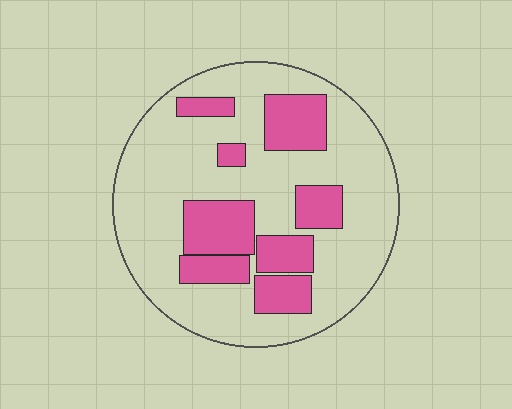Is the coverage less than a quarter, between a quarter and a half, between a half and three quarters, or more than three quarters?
Between a quarter and a half.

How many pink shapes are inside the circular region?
8.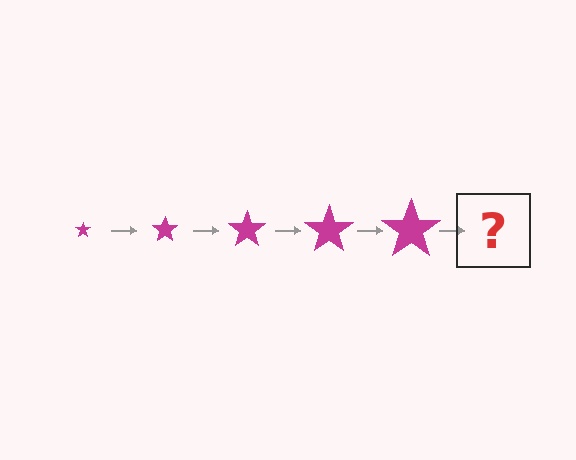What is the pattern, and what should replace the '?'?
The pattern is that the star gets progressively larger each step. The '?' should be a magenta star, larger than the previous one.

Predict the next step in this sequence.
The next step is a magenta star, larger than the previous one.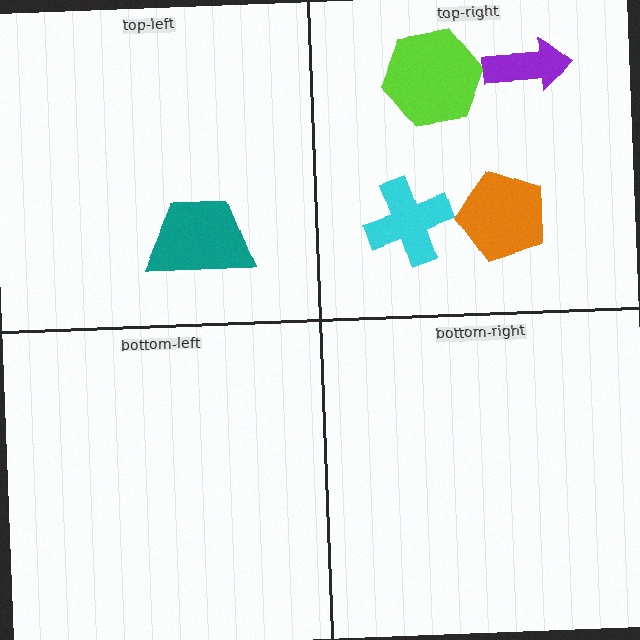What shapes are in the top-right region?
The cyan cross, the orange pentagon, the lime hexagon, the purple arrow.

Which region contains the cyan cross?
The top-right region.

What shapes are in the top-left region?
The teal trapezoid.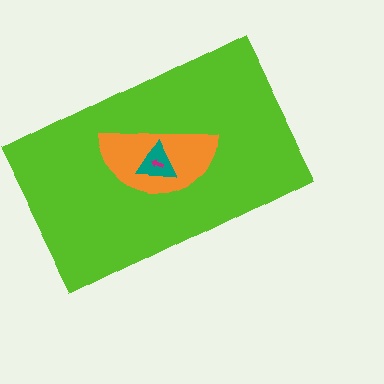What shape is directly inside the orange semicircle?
The teal triangle.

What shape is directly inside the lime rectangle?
The orange semicircle.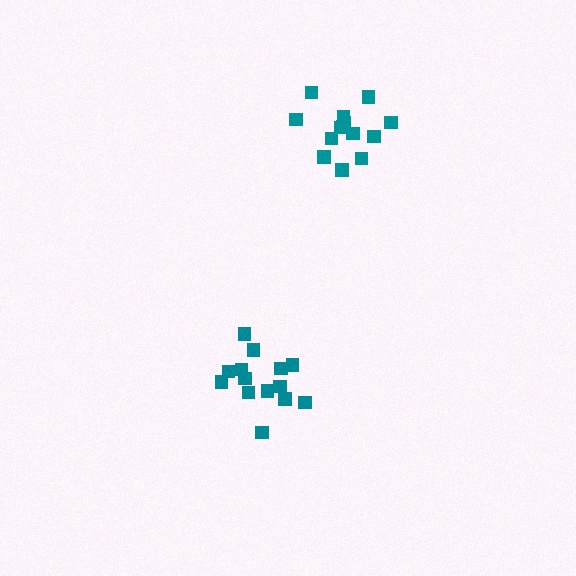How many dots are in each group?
Group 1: 14 dots, Group 2: 14 dots (28 total).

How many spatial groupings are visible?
There are 2 spatial groupings.